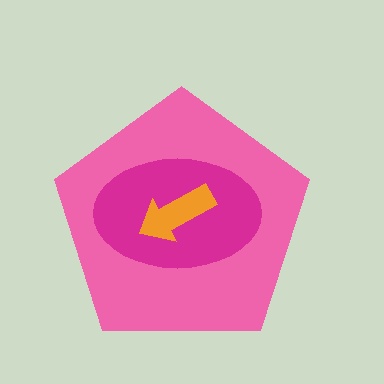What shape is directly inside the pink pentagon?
The magenta ellipse.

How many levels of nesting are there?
3.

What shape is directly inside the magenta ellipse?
The orange arrow.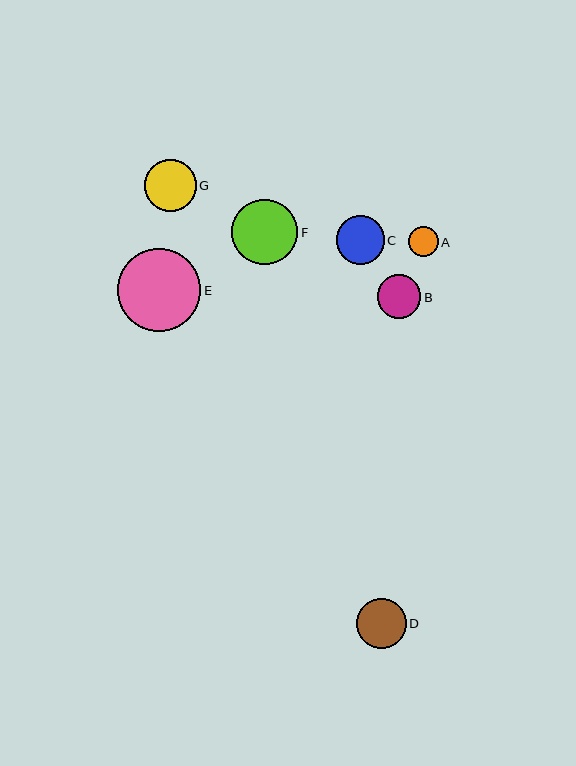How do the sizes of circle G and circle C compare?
Circle G and circle C are approximately the same size.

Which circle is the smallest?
Circle A is the smallest with a size of approximately 30 pixels.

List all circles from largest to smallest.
From largest to smallest: E, F, G, D, C, B, A.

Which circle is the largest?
Circle E is the largest with a size of approximately 83 pixels.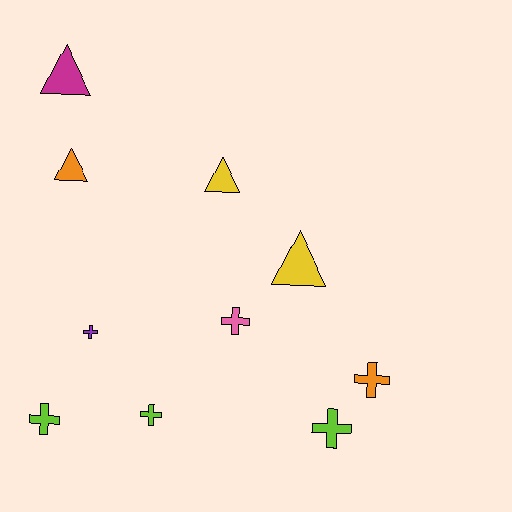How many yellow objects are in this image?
There are 2 yellow objects.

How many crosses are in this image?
There are 6 crosses.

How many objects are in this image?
There are 10 objects.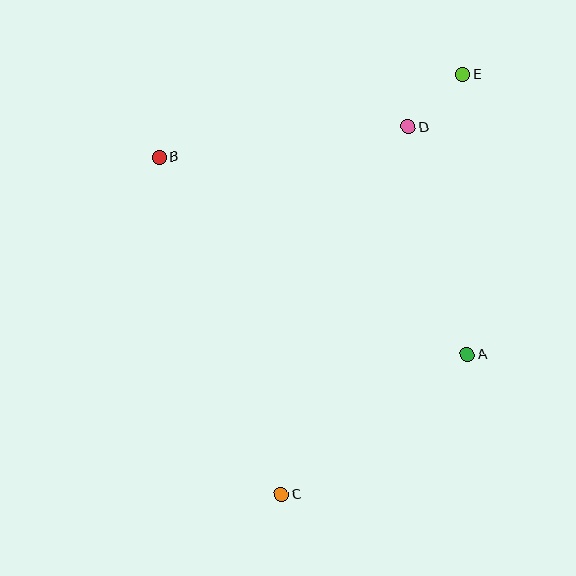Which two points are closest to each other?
Points D and E are closest to each other.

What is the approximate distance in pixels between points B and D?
The distance between B and D is approximately 251 pixels.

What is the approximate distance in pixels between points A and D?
The distance between A and D is approximately 235 pixels.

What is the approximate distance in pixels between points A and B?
The distance between A and B is approximately 366 pixels.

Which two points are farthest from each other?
Points C and E are farthest from each other.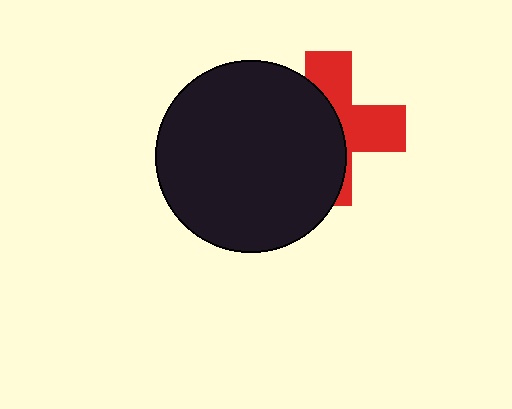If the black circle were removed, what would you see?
You would see the complete red cross.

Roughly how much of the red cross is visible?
About half of it is visible (roughly 45%).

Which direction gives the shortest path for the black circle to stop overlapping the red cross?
Moving left gives the shortest separation.